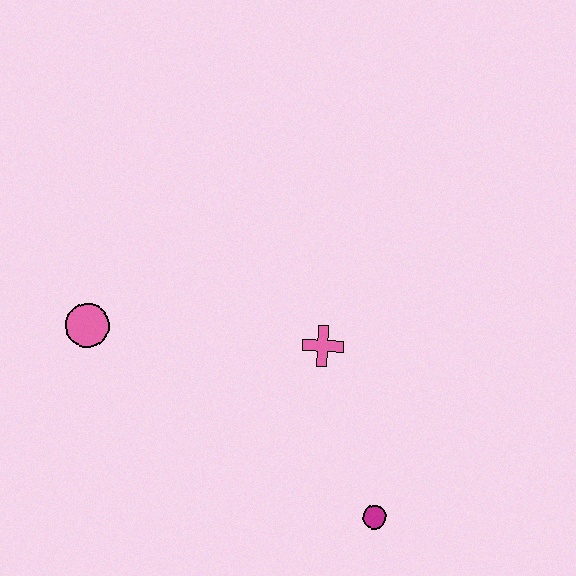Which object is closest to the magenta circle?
The pink cross is closest to the magenta circle.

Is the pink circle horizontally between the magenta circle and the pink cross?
No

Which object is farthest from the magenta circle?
The pink circle is farthest from the magenta circle.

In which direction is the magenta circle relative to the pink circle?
The magenta circle is to the right of the pink circle.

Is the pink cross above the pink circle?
No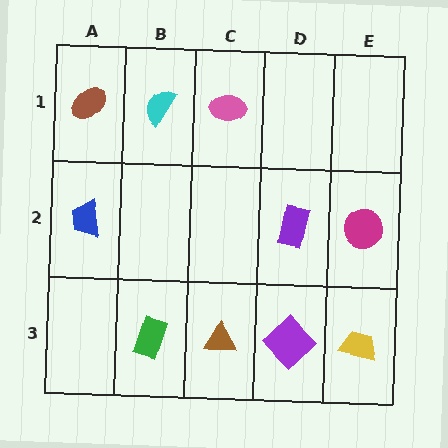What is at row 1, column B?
A cyan semicircle.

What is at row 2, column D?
A purple rectangle.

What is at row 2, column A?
A blue trapezoid.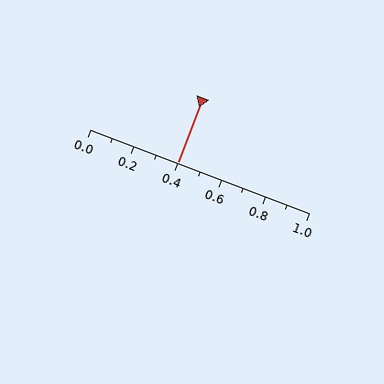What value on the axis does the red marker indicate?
The marker indicates approximately 0.4.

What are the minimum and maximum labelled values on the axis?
The axis runs from 0.0 to 1.0.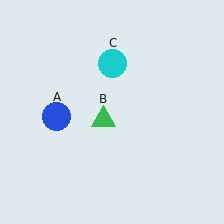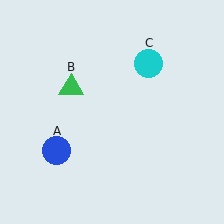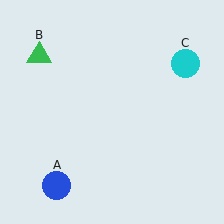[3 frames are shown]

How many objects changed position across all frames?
3 objects changed position: blue circle (object A), green triangle (object B), cyan circle (object C).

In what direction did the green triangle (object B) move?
The green triangle (object B) moved up and to the left.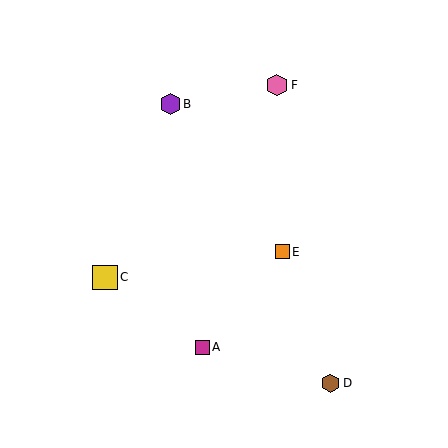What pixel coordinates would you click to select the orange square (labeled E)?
Click at (282, 252) to select the orange square E.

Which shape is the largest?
The yellow square (labeled C) is the largest.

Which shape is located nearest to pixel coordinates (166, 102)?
The purple hexagon (labeled B) at (170, 104) is nearest to that location.